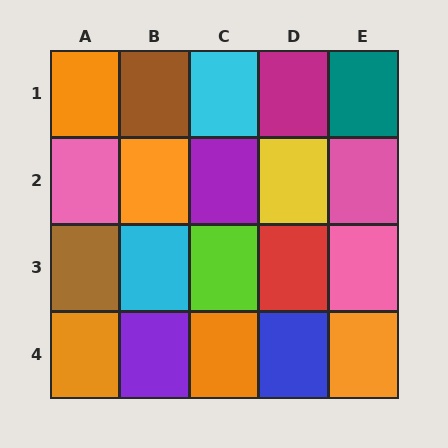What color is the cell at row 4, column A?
Orange.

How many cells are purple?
2 cells are purple.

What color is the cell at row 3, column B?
Cyan.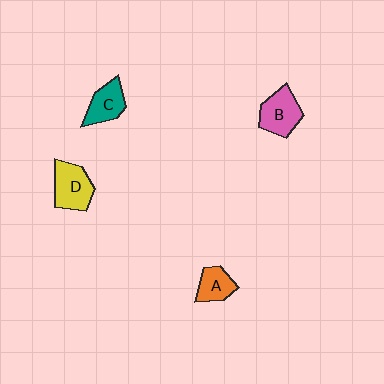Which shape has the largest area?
Shape D (yellow).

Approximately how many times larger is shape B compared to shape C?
Approximately 1.2 times.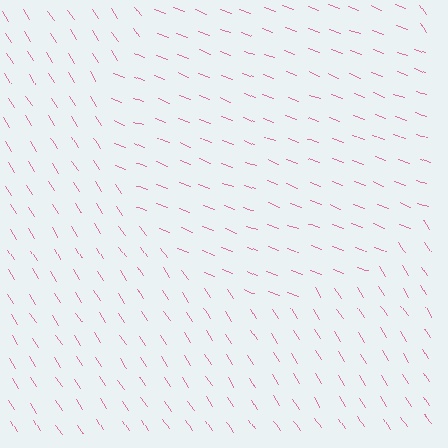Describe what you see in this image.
The image is filled with small pink line segments. A circle region in the image has lines oriented differently from the surrounding lines, creating a visible texture boundary.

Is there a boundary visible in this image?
Yes, there is a texture boundary formed by a change in line orientation.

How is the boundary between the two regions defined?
The boundary is defined purely by a change in line orientation (approximately 36 degrees difference). All lines are the same color and thickness.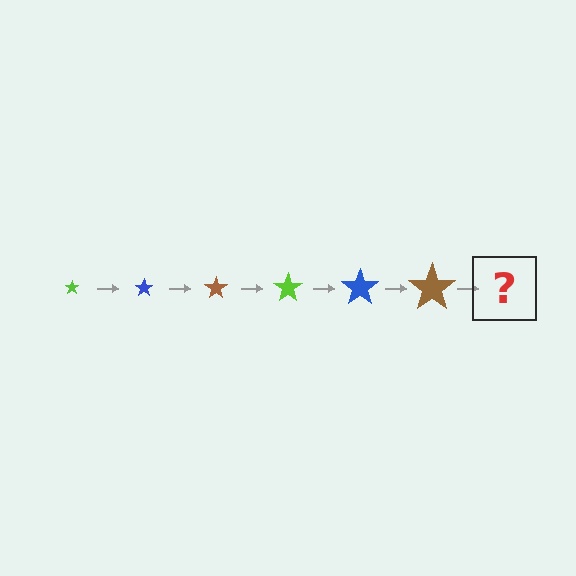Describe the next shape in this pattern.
It should be a lime star, larger than the previous one.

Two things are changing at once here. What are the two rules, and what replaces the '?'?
The two rules are that the star grows larger each step and the color cycles through lime, blue, and brown. The '?' should be a lime star, larger than the previous one.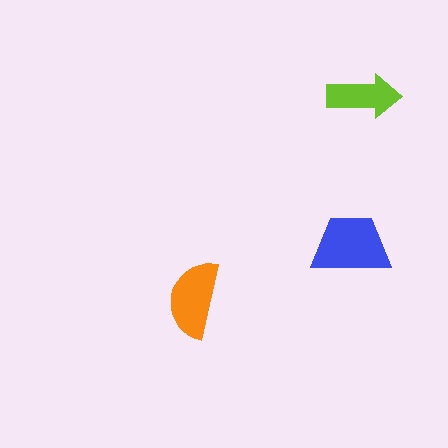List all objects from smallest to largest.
The lime arrow, the orange semicircle, the blue trapezoid.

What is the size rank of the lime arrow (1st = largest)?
3rd.